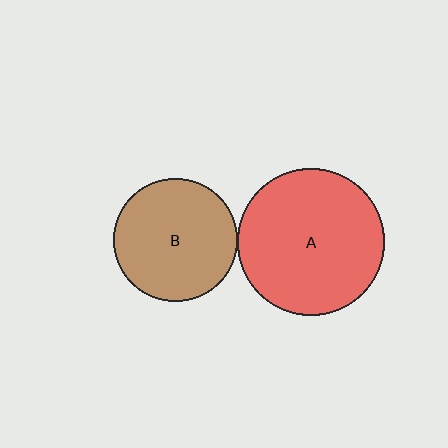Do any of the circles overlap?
No, none of the circles overlap.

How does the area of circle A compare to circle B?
Approximately 1.4 times.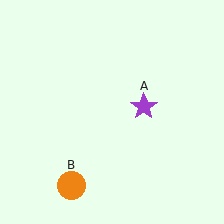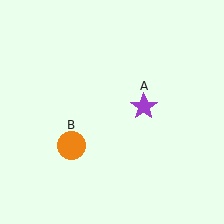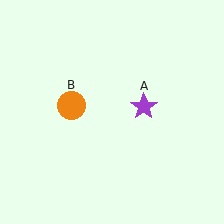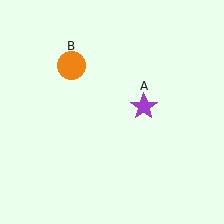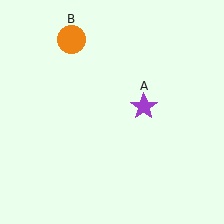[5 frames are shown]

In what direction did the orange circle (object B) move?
The orange circle (object B) moved up.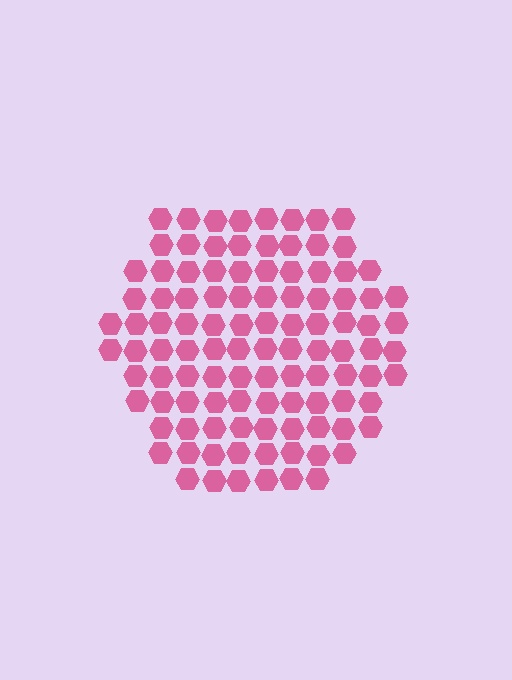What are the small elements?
The small elements are hexagons.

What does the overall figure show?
The overall figure shows a hexagon.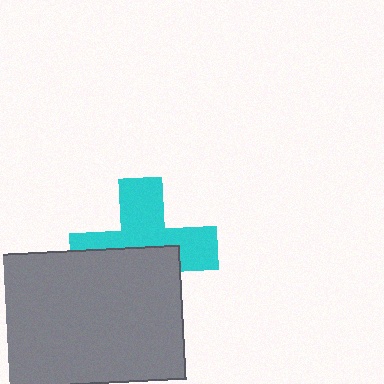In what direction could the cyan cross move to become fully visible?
The cyan cross could move up. That would shift it out from behind the gray rectangle entirely.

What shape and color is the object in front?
The object in front is a gray rectangle.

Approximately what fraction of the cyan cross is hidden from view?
Roughly 48% of the cyan cross is hidden behind the gray rectangle.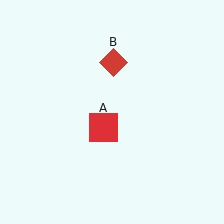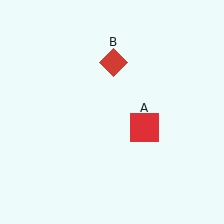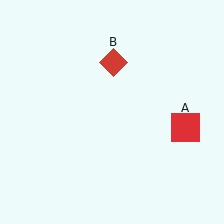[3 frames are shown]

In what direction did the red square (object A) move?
The red square (object A) moved right.